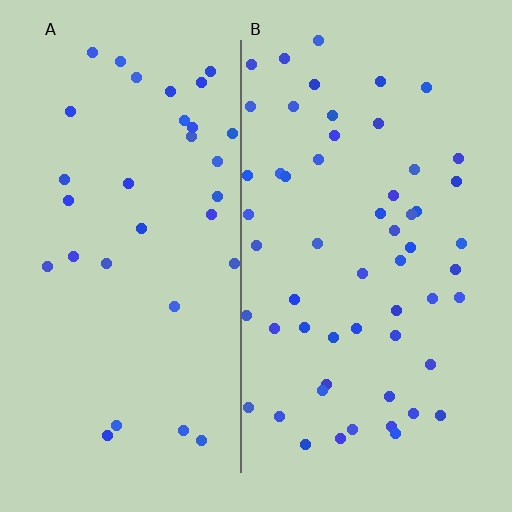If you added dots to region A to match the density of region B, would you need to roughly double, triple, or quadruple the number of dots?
Approximately double.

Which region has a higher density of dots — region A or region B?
B (the right).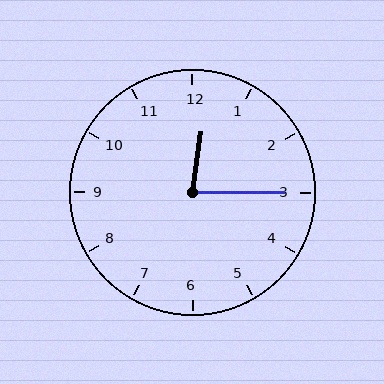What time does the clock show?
12:15.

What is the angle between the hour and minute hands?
Approximately 82 degrees.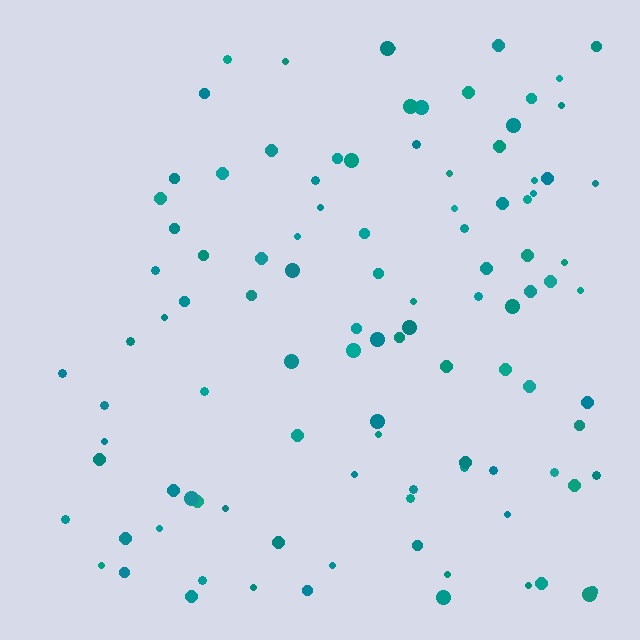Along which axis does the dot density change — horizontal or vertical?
Horizontal.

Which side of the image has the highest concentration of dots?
The right.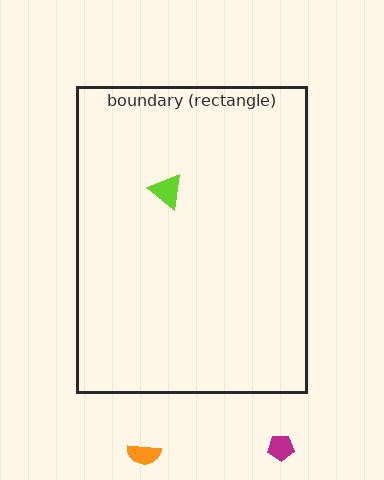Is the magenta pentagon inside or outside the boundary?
Outside.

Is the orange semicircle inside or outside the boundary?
Outside.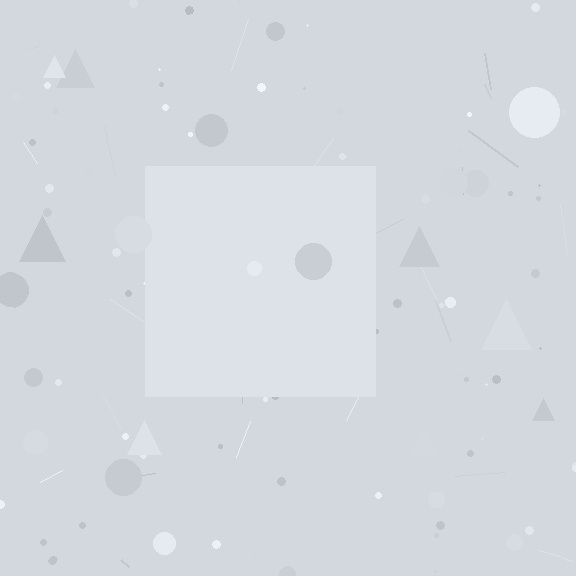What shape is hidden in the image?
A square is hidden in the image.